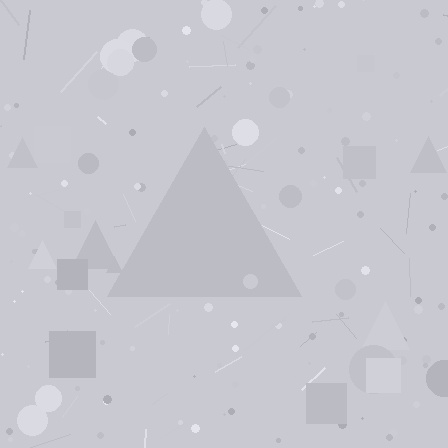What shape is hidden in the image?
A triangle is hidden in the image.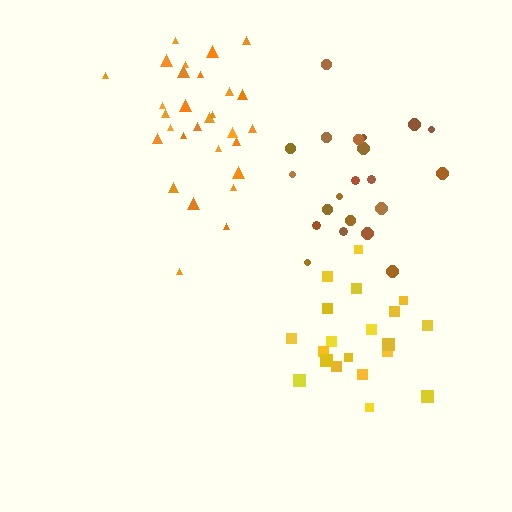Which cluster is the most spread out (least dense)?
Yellow.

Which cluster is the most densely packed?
Orange.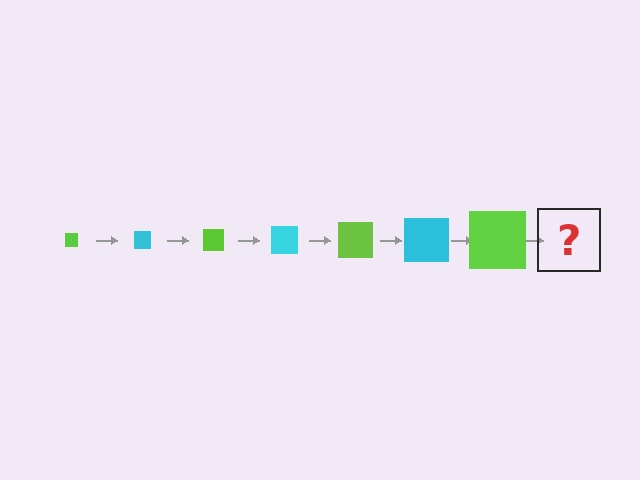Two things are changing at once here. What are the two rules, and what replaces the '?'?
The two rules are that the square grows larger each step and the color cycles through lime and cyan. The '?' should be a cyan square, larger than the previous one.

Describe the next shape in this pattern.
It should be a cyan square, larger than the previous one.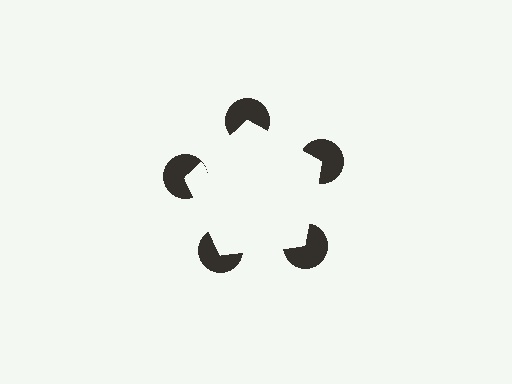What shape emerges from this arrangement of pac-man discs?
An illusory pentagon — its edges are inferred from the aligned wedge cuts in the pac-man discs, not physically drawn.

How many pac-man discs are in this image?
There are 5 — one at each vertex of the illusory pentagon.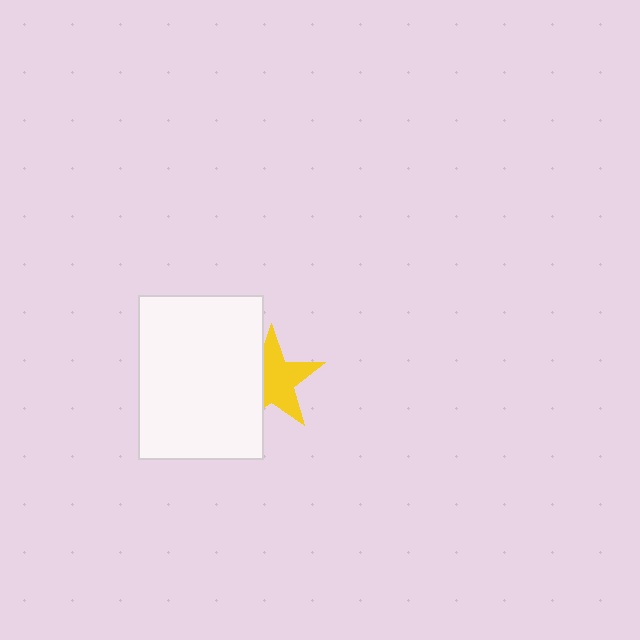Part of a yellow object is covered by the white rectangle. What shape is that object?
It is a star.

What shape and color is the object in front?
The object in front is a white rectangle.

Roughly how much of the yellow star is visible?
Most of it is visible (roughly 65%).